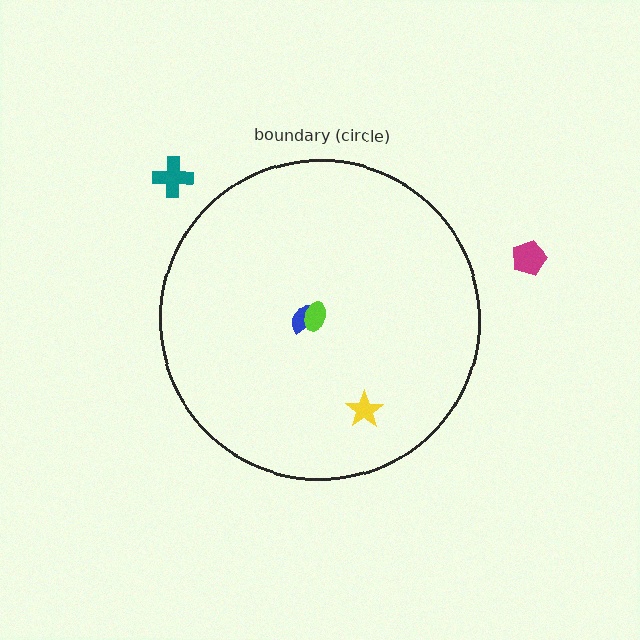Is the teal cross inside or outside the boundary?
Outside.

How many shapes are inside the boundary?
3 inside, 2 outside.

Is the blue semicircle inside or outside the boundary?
Inside.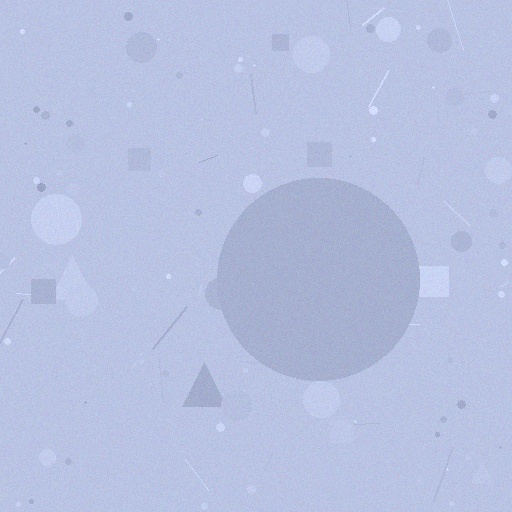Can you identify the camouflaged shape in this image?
The camouflaged shape is a circle.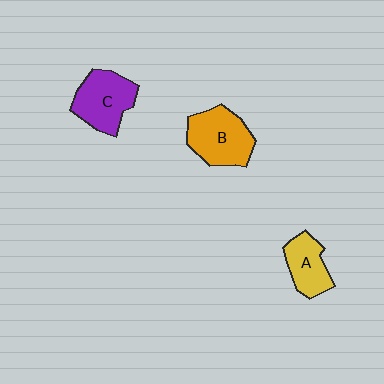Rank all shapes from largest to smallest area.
From largest to smallest: B (orange), C (purple), A (yellow).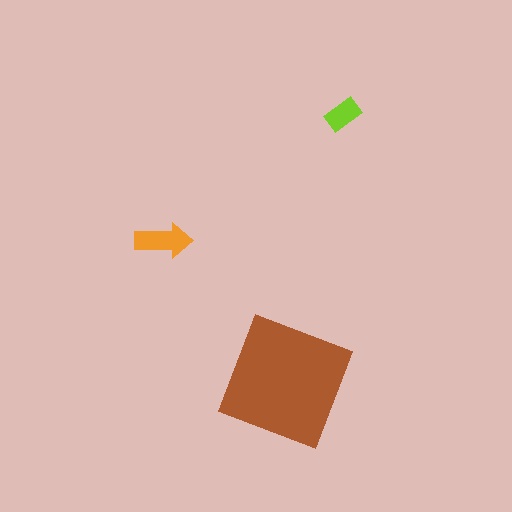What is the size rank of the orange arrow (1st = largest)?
2nd.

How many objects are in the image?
There are 3 objects in the image.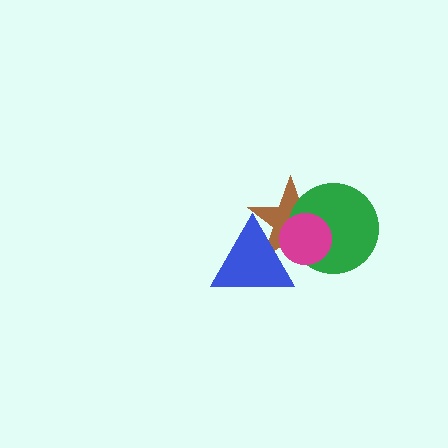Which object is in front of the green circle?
The magenta circle is in front of the green circle.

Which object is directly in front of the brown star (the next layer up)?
The green circle is directly in front of the brown star.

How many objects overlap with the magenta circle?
3 objects overlap with the magenta circle.